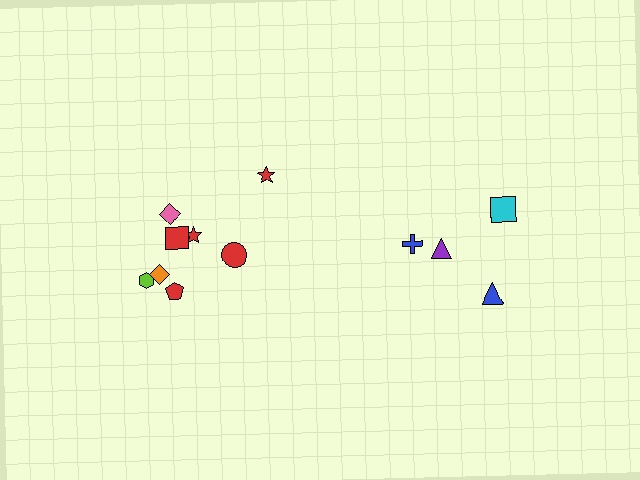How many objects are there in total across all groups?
There are 12 objects.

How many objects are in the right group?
There are 4 objects.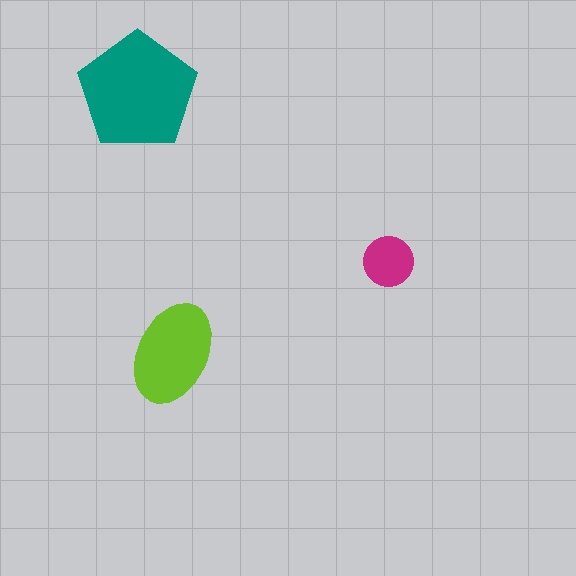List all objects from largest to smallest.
The teal pentagon, the lime ellipse, the magenta circle.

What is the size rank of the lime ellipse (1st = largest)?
2nd.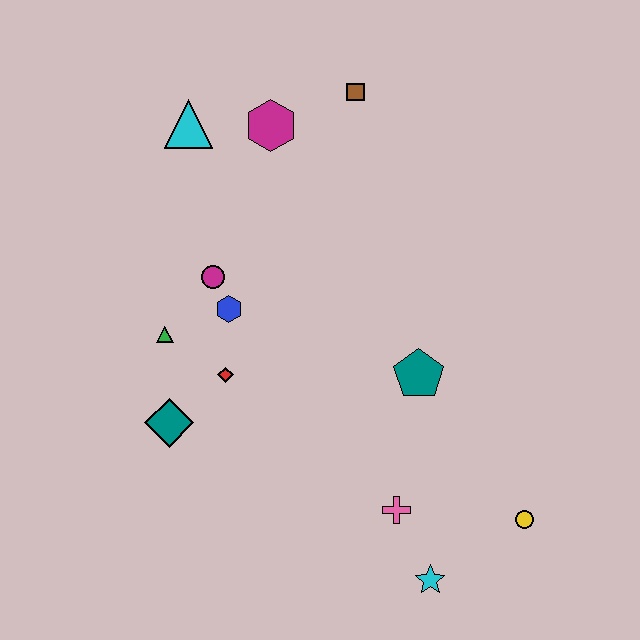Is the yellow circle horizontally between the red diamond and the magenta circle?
No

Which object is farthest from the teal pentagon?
The cyan triangle is farthest from the teal pentagon.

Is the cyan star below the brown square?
Yes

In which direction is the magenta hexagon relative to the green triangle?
The magenta hexagon is above the green triangle.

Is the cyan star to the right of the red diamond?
Yes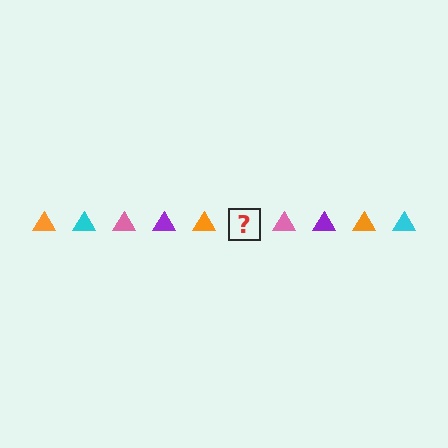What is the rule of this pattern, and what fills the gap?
The rule is that the pattern cycles through orange, cyan, pink, purple triangles. The gap should be filled with a cyan triangle.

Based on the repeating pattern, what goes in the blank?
The blank should be a cyan triangle.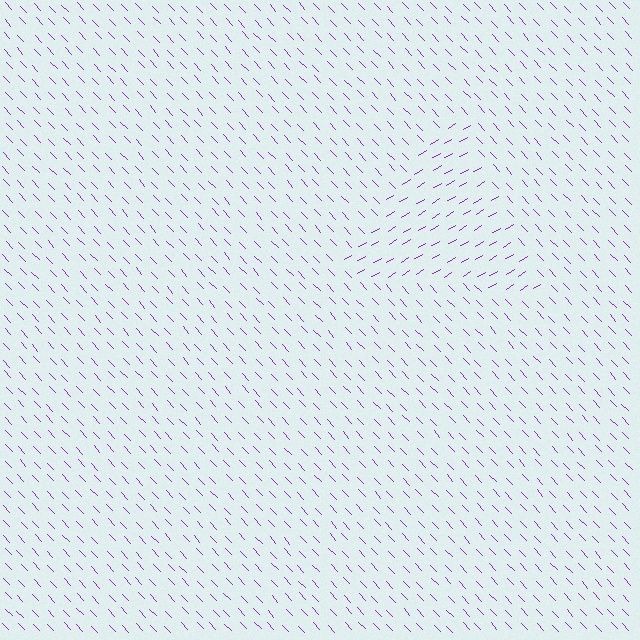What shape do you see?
I see a triangle.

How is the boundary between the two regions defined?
The boundary is defined purely by a change in line orientation (approximately 77 degrees difference). All lines are the same color and thickness.